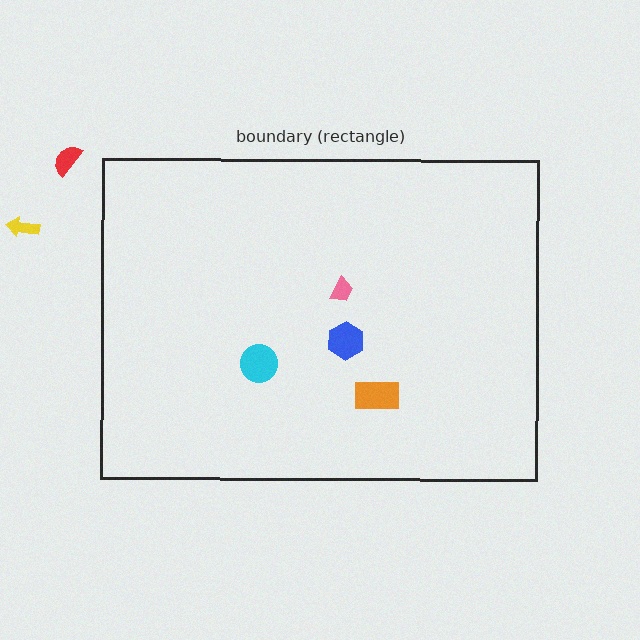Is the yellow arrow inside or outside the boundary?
Outside.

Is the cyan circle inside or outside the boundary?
Inside.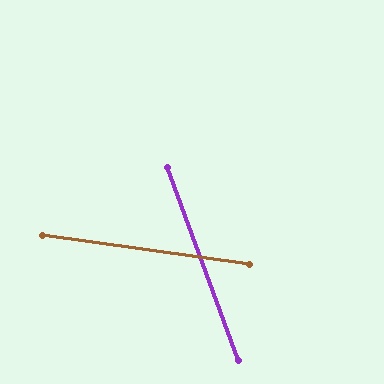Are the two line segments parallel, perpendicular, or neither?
Neither parallel nor perpendicular — they differ by about 62°.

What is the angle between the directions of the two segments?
Approximately 62 degrees.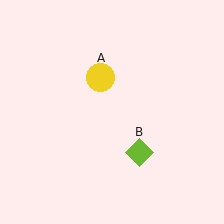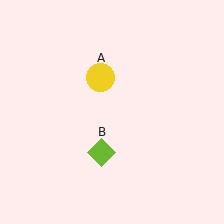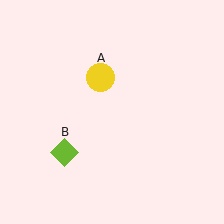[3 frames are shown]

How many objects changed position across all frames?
1 object changed position: lime diamond (object B).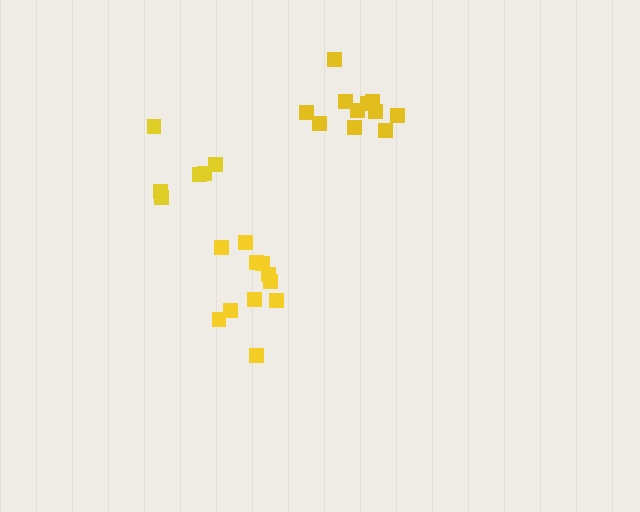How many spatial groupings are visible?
There are 3 spatial groupings.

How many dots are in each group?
Group 1: 11 dots, Group 2: 6 dots, Group 3: 11 dots (28 total).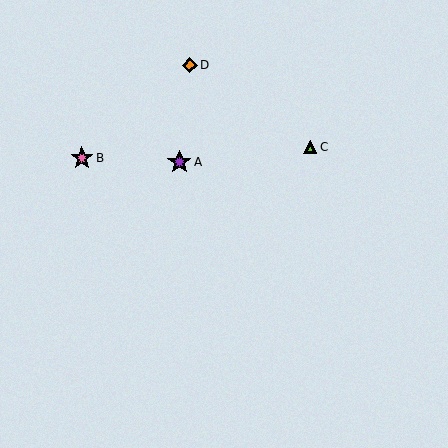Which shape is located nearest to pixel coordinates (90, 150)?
The pink star (labeled B) at (82, 158) is nearest to that location.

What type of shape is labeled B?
Shape B is a pink star.